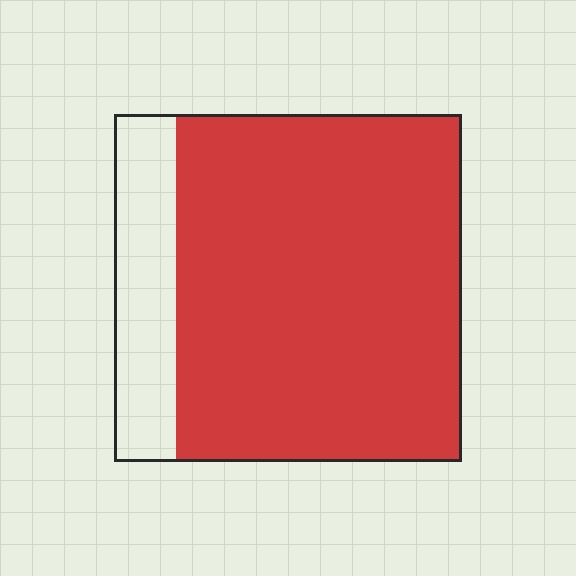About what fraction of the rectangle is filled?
About five sixths (5/6).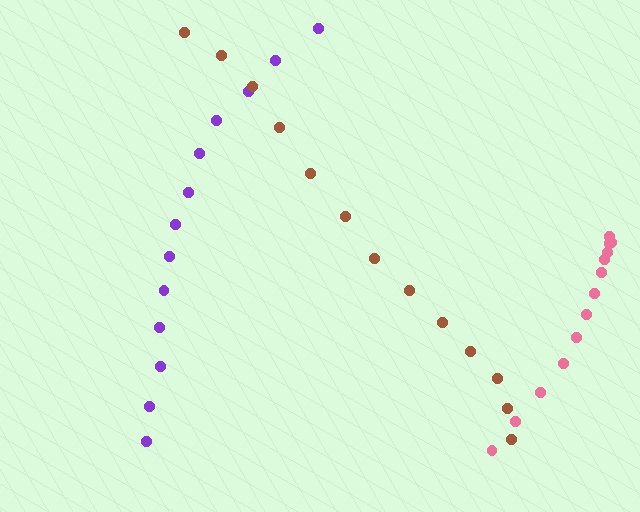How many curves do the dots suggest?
There are 3 distinct paths.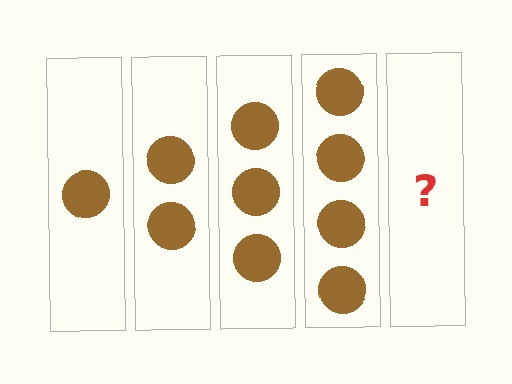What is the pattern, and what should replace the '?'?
The pattern is that each step adds one more circle. The '?' should be 5 circles.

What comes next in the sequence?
The next element should be 5 circles.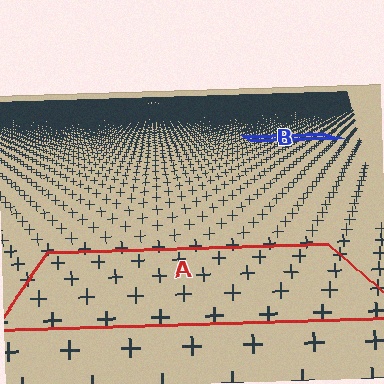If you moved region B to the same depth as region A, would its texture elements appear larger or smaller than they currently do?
They would appear larger. At a closer depth, the same texture elements are projected at a bigger on-screen size.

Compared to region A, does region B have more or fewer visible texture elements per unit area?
Region B has more texture elements per unit area — they are packed more densely because it is farther away.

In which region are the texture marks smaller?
The texture marks are smaller in region B, because it is farther away.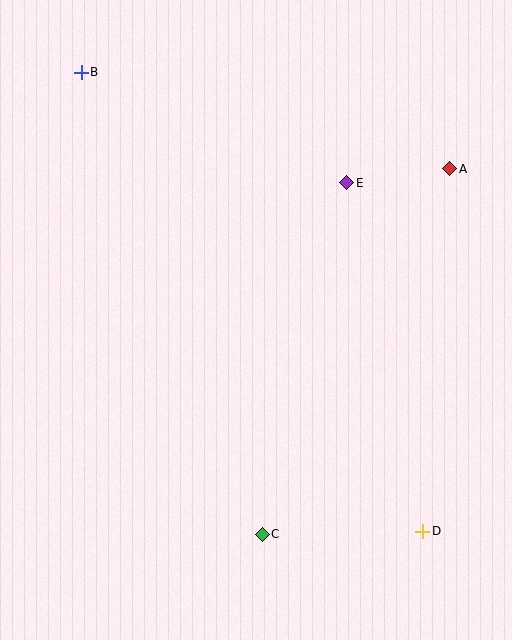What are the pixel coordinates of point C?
Point C is at (262, 534).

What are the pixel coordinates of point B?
Point B is at (81, 72).